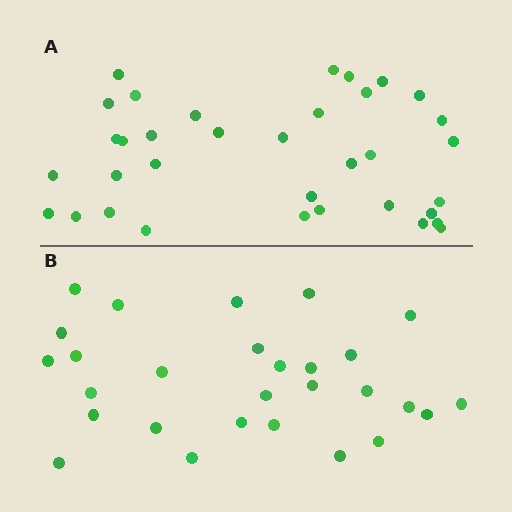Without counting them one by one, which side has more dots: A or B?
Region A (the top region) has more dots.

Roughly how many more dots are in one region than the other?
Region A has roughly 8 or so more dots than region B.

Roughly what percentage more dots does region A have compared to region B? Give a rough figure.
About 25% more.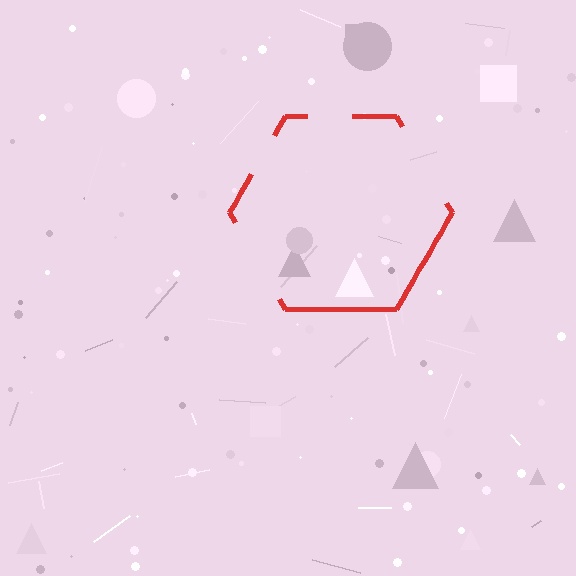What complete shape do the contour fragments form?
The contour fragments form a hexagon.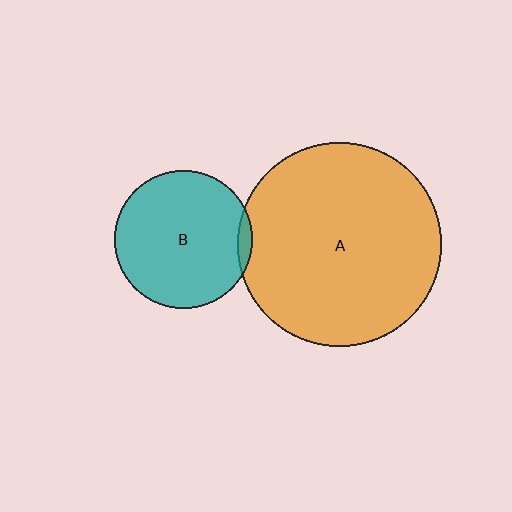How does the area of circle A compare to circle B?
Approximately 2.2 times.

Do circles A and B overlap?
Yes.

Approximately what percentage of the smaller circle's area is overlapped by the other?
Approximately 5%.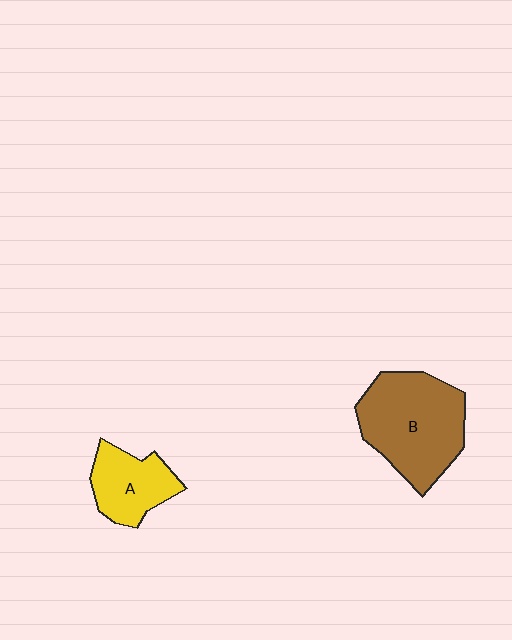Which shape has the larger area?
Shape B (brown).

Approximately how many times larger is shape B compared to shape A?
Approximately 1.8 times.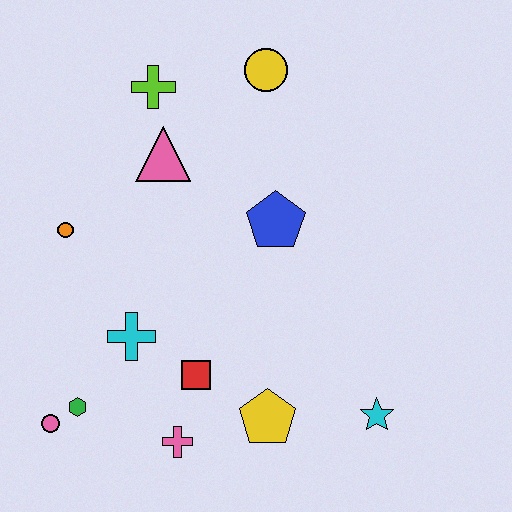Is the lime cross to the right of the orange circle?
Yes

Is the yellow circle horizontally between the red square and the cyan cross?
No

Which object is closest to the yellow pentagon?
The red square is closest to the yellow pentagon.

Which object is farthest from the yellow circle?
The pink circle is farthest from the yellow circle.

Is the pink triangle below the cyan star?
No